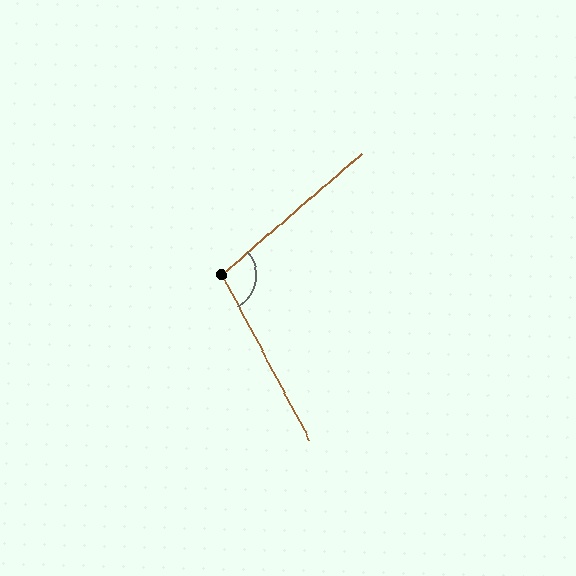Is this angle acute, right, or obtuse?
It is obtuse.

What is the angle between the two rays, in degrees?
Approximately 103 degrees.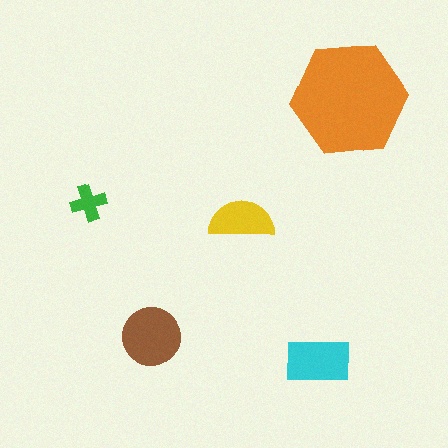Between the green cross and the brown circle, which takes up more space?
The brown circle.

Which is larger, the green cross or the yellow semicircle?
The yellow semicircle.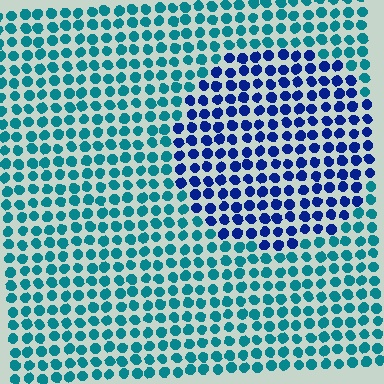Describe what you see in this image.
The image is filled with small teal elements in a uniform arrangement. A circle-shaped region is visible where the elements are tinted to a slightly different hue, forming a subtle color boundary.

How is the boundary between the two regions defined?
The boundary is defined purely by a slight shift in hue (about 46 degrees). Spacing, size, and orientation are identical on both sides.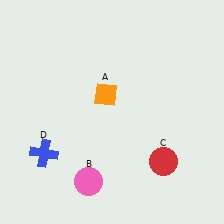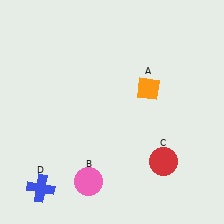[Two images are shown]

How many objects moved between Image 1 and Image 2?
2 objects moved between the two images.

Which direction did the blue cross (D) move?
The blue cross (D) moved down.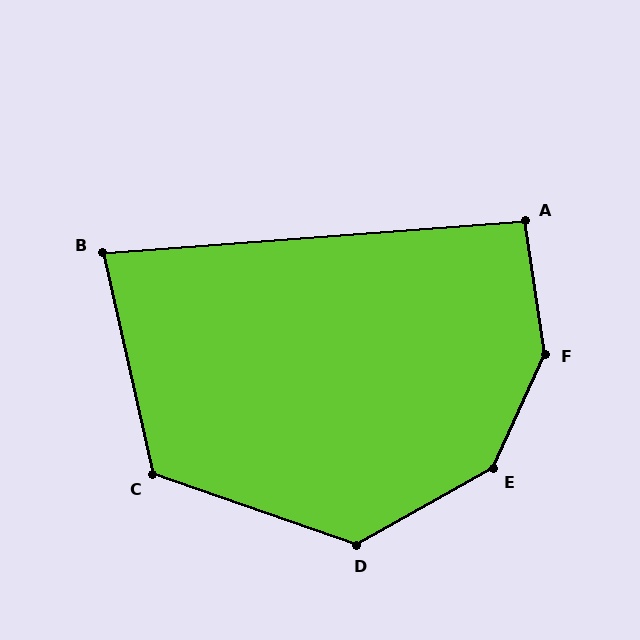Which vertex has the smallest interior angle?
B, at approximately 82 degrees.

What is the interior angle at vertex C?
Approximately 122 degrees (obtuse).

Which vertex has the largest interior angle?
F, at approximately 147 degrees.